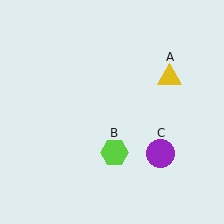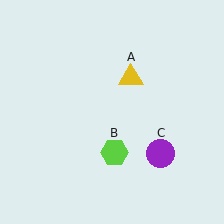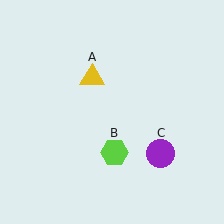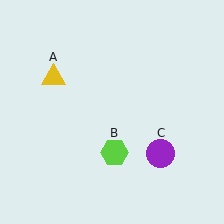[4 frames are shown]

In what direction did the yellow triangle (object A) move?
The yellow triangle (object A) moved left.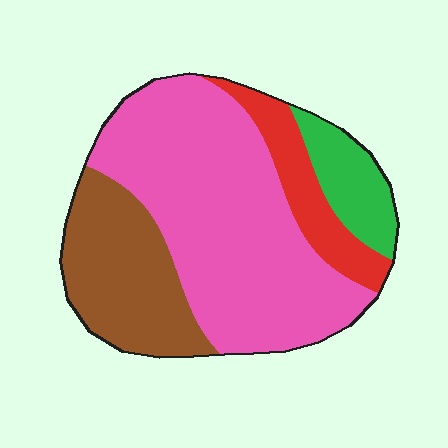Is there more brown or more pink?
Pink.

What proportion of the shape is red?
Red covers 12% of the shape.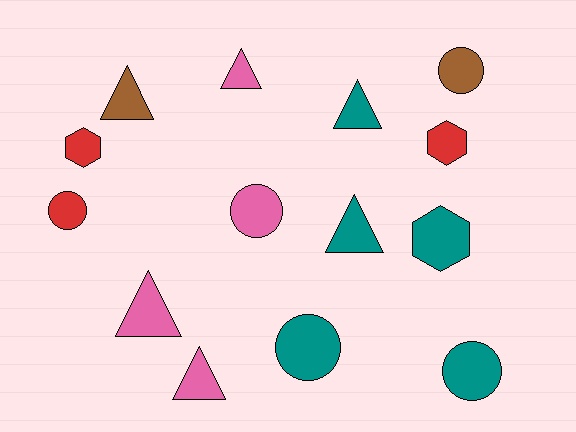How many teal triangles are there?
There are 2 teal triangles.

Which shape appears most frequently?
Triangle, with 6 objects.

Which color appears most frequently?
Teal, with 5 objects.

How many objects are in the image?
There are 14 objects.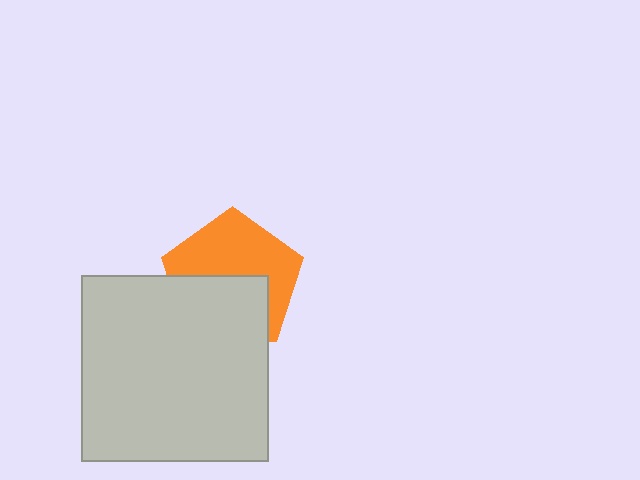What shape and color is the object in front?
The object in front is a light gray square.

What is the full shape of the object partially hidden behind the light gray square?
The partially hidden object is an orange pentagon.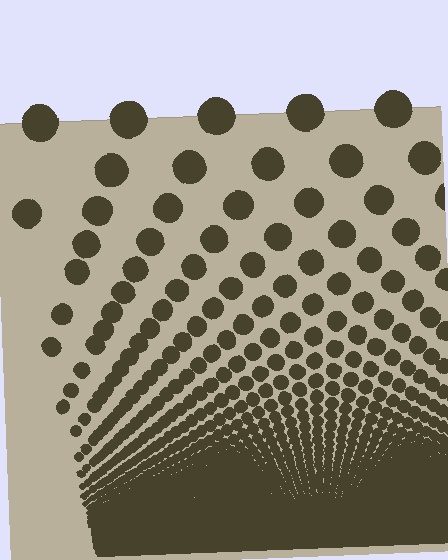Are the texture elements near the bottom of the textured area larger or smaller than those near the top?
Smaller. The gradient is inverted — elements near the bottom are smaller and denser.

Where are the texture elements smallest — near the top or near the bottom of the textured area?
Near the bottom.